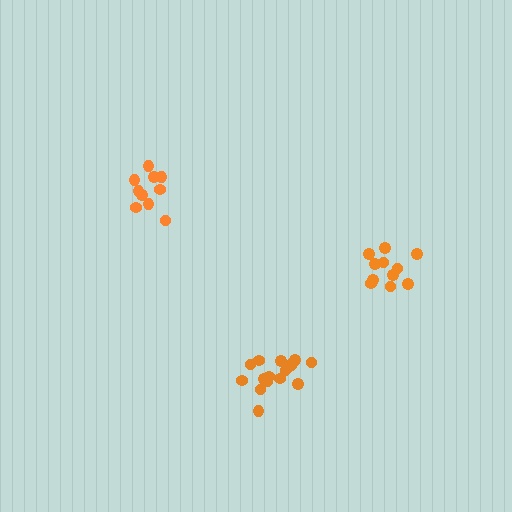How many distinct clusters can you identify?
There are 3 distinct clusters.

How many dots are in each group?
Group 1: 10 dots, Group 2: 16 dots, Group 3: 11 dots (37 total).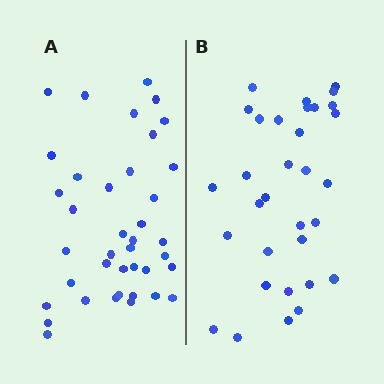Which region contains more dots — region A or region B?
Region A (the left region) has more dots.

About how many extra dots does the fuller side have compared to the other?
Region A has roughly 8 or so more dots than region B.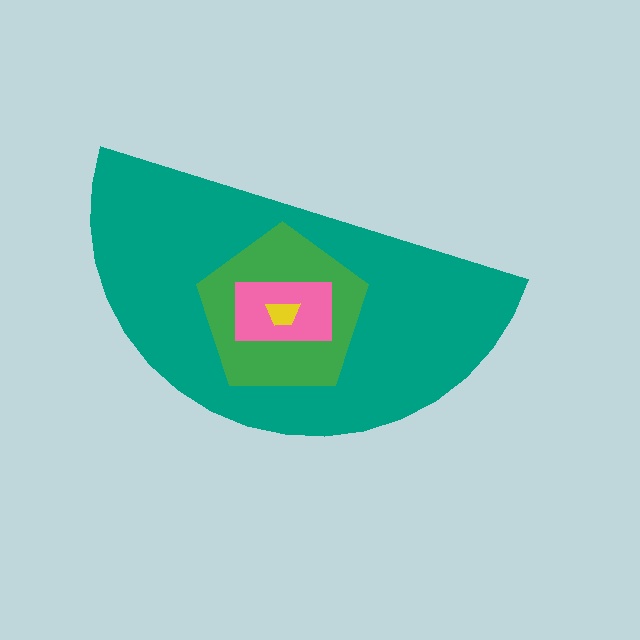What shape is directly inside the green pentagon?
The pink rectangle.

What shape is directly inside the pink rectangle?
The yellow trapezoid.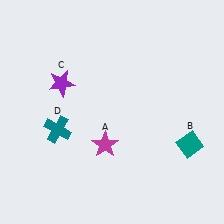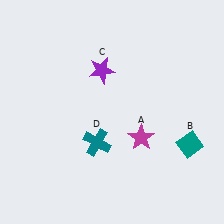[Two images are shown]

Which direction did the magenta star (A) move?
The magenta star (A) moved right.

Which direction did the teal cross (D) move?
The teal cross (D) moved right.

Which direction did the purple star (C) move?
The purple star (C) moved right.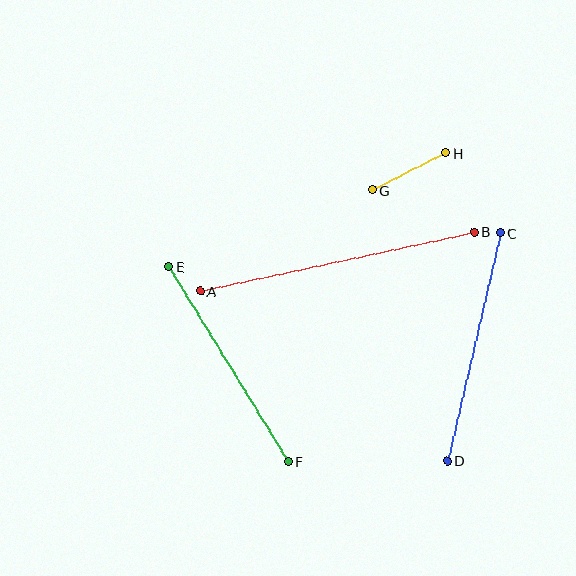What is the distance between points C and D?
The distance is approximately 234 pixels.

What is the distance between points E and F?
The distance is approximately 229 pixels.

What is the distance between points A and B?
The distance is approximately 281 pixels.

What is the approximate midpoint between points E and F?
The midpoint is at approximately (228, 364) pixels.